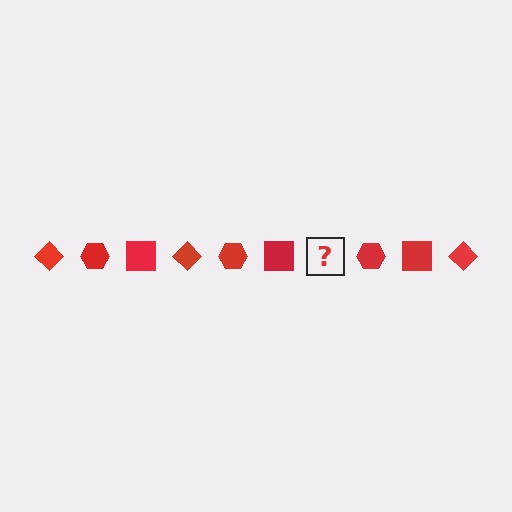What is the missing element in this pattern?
The missing element is a red diamond.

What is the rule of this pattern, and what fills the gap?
The rule is that the pattern cycles through diamond, hexagon, square shapes in red. The gap should be filled with a red diamond.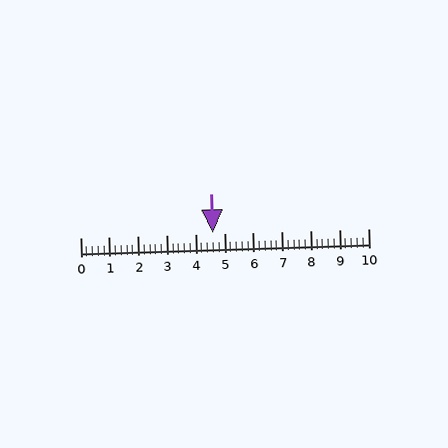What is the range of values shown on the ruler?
The ruler shows values from 0 to 10.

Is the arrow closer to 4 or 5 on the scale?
The arrow is closer to 5.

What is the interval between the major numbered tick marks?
The major tick marks are spaced 1 units apart.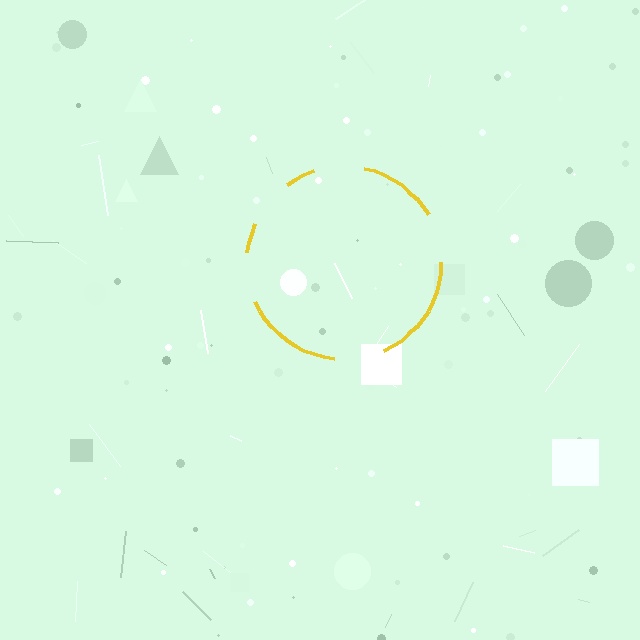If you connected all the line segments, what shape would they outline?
They would outline a circle.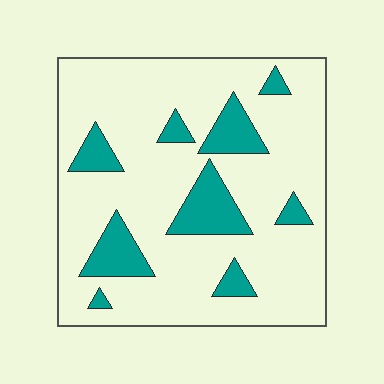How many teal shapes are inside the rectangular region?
9.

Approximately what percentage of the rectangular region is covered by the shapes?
Approximately 20%.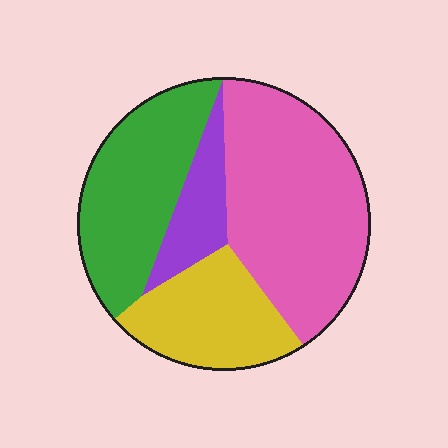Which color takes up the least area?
Purple, at roughly 10%.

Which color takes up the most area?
Pink, at roughly 40%.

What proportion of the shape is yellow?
Yellow takes up about one fifth (1/5) of the shape.